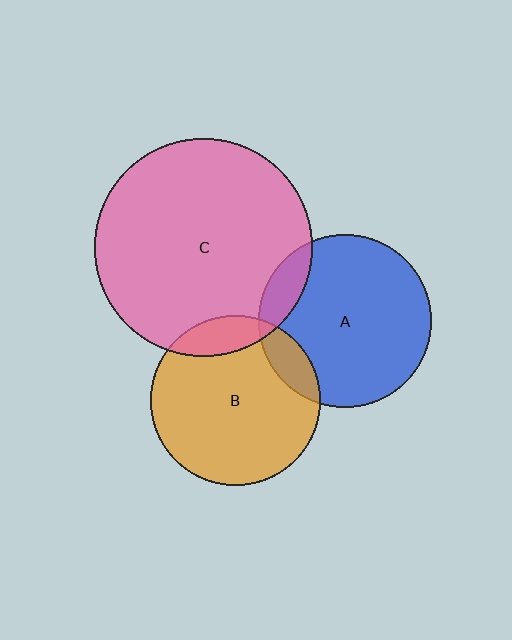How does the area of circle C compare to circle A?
Approximately 1.6 times.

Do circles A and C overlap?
Yes.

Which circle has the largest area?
Circle C (pink).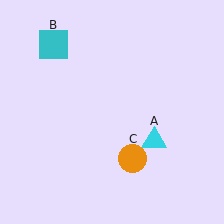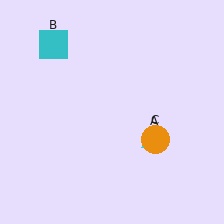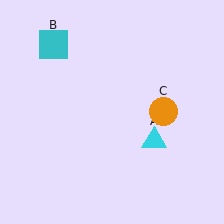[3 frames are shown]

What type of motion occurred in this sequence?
The orange circle (object C) rotated counterclockwise around the center of the scene.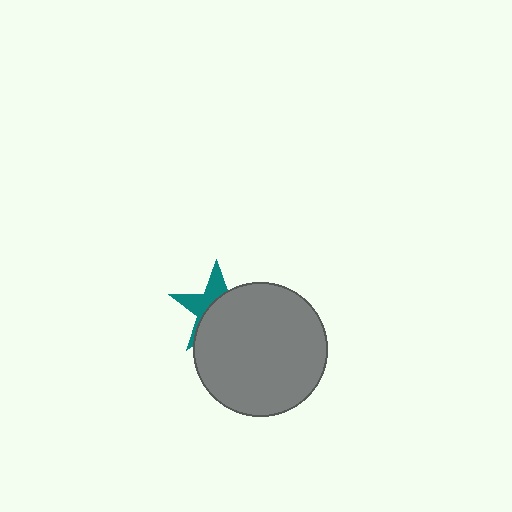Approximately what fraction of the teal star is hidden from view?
Roughly 61% of the teal star is hidden behind the gray circle.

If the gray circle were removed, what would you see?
You would see the complete teal star.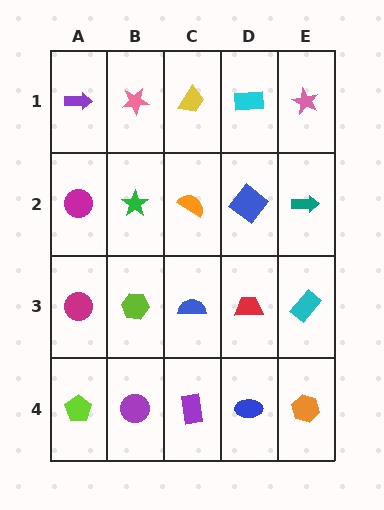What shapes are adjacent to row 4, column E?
A cyan rectangle (row 3, column E), a blue ellipse (row 4, column D).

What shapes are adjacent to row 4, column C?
A blue semicircle (row 3, column C), a purple circle (row 4, column B), a blue ellipse (row 4, column D).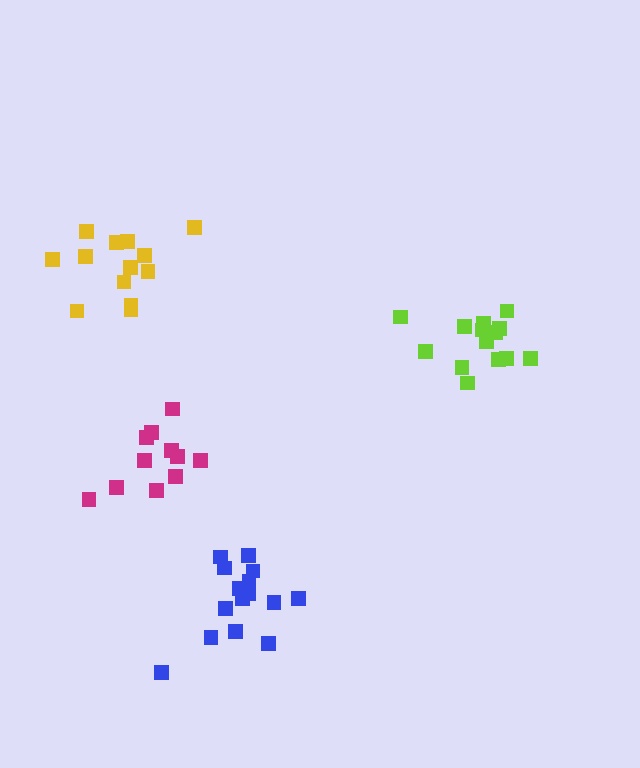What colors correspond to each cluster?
The clusters are colored: magenta, blue, yellow, lime.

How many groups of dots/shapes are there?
There are 4 groups.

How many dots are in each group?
Group 1: 11 dots, Group 2: 15 dots, Group 3: 13 dots, Group 4: 14 dots (53 total).